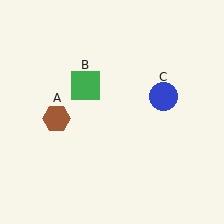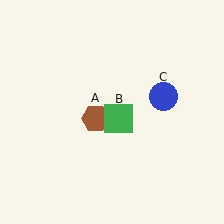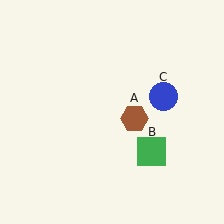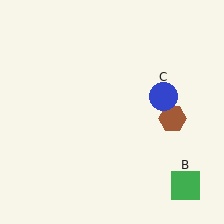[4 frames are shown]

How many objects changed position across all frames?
2 objects changed position: brown hexagon (object A), green square (object B).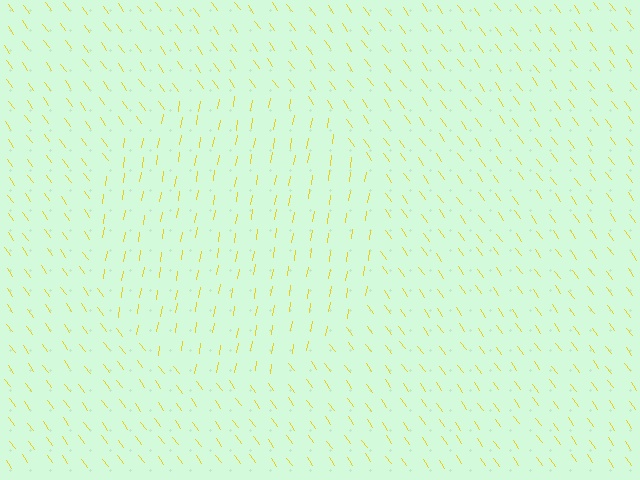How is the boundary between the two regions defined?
The boundary is defined purely by a change in line orientation (approximately 45 degrees difference). All lines are the same color and thickness.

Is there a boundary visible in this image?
Yes, there is a texture boundary formed by a change in line orientation.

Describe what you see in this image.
The image is filled with small yellow line segments. A circle region in the image has lines oriented differently from the surrounding lines, creating a visible texture boundary.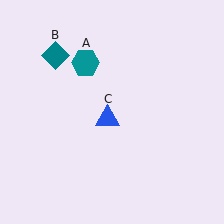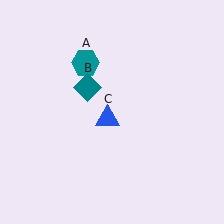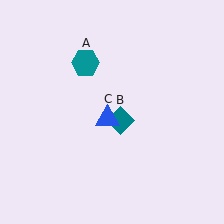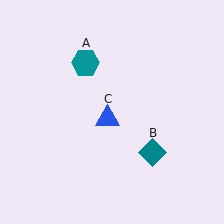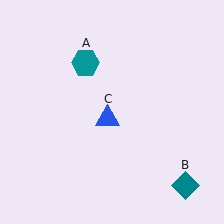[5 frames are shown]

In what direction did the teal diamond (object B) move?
The teal diamond (object B) moved down and to the right.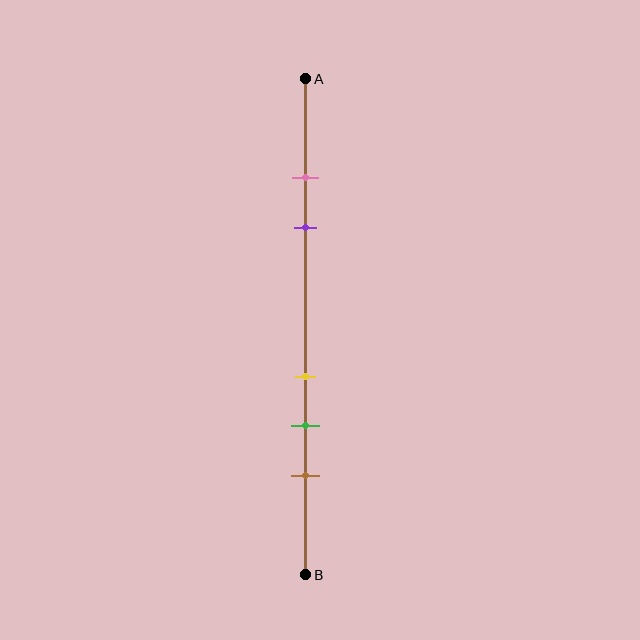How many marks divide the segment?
There are 5 marks dividing the segment.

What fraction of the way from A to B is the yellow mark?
The yellow mark is approximately 60% (0.6) of the way from A to B.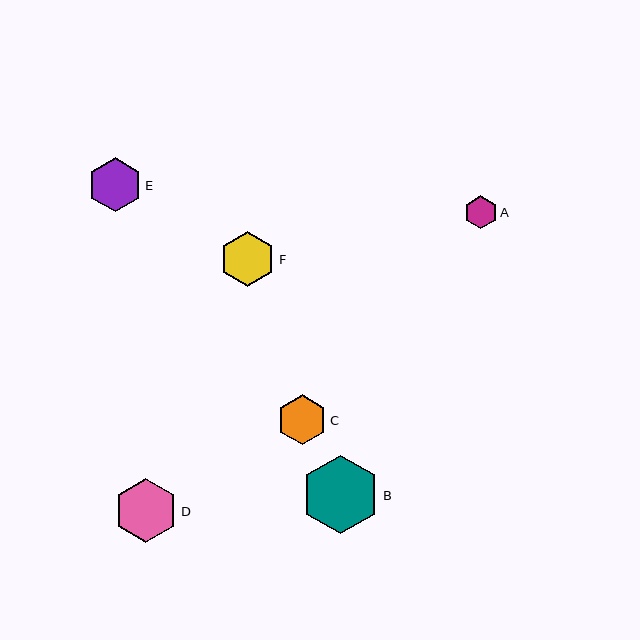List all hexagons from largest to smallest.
From largest to smallest: B, D, F, E, C, A.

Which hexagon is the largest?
Hexagon B is the largest with a size of approximately 79 pixels.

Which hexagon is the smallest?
Hexagon A is the smallest with a size of approximately 33 pixels.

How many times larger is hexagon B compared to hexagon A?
Hexagon B is approximately 2.4 times the size of hexagon A.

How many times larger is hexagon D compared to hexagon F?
Hexagon D is approximately 1.1 times the size of hexagon F.